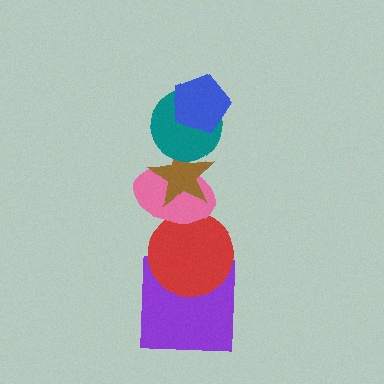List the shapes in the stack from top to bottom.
From top to bottom: the blue pentagon, the teal circle, the brown star, the pink ellipse, the red circle, the purple square.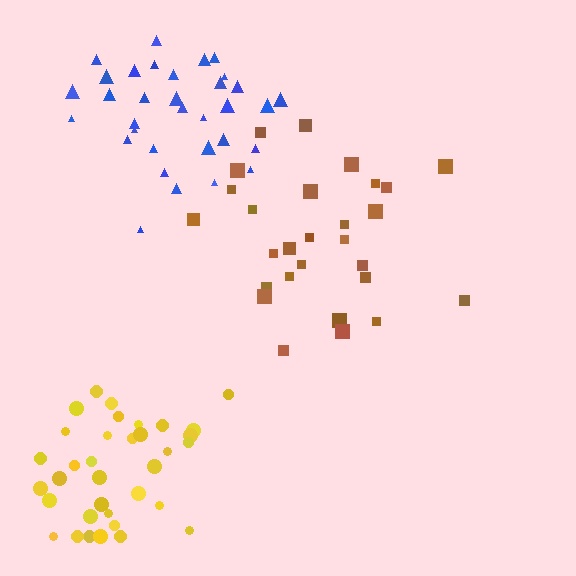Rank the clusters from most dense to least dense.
yellow, blue, brown.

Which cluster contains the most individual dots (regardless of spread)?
Yellow (35).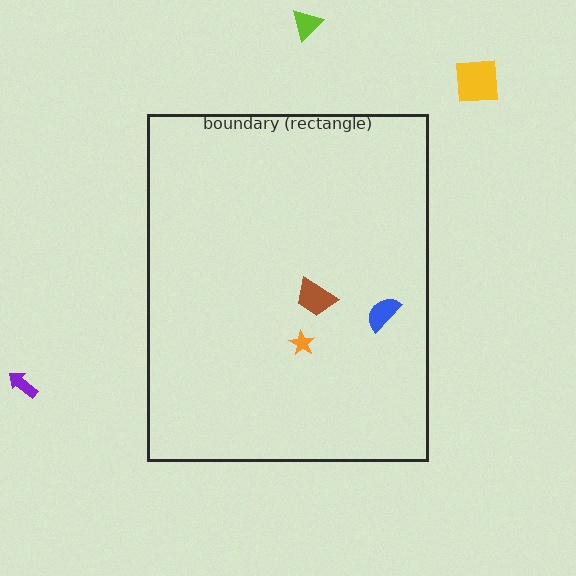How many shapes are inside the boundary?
3 inside, 3 outside.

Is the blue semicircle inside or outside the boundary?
Inside.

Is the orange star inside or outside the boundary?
Inside.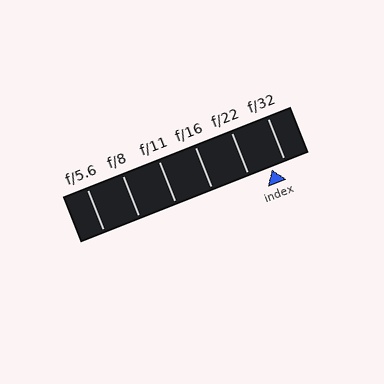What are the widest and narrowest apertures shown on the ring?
The widest aperture shown is f/5.6 and the narrowest is f/32.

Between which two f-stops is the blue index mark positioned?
The index mark is between f/22 and f/32.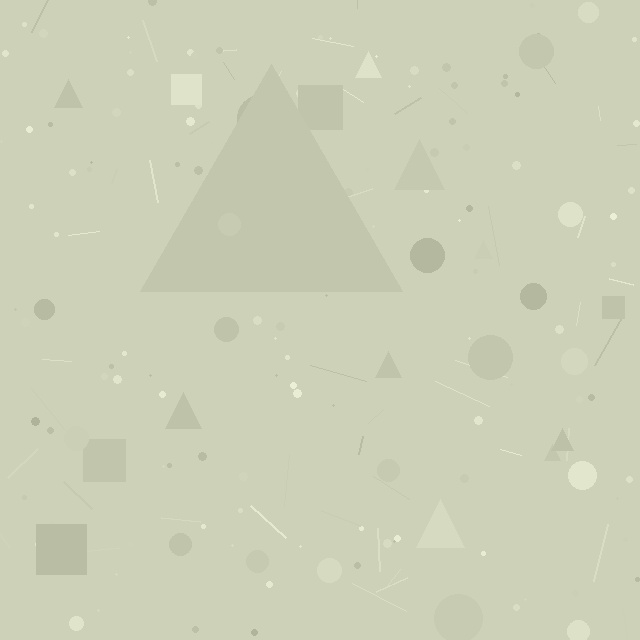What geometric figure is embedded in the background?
A triangle is embedded in the background.